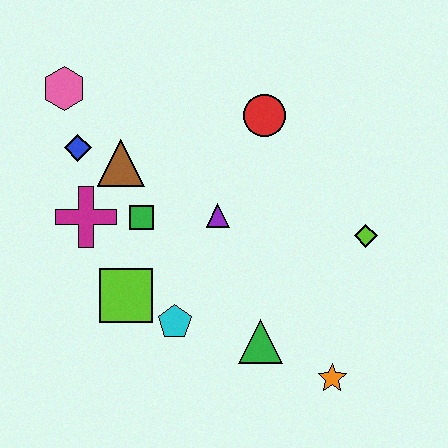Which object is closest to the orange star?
The green triangle is closest to the orange star.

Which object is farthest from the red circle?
The orange star is farthest from the red circle.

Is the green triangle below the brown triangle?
Yes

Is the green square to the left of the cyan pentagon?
Yes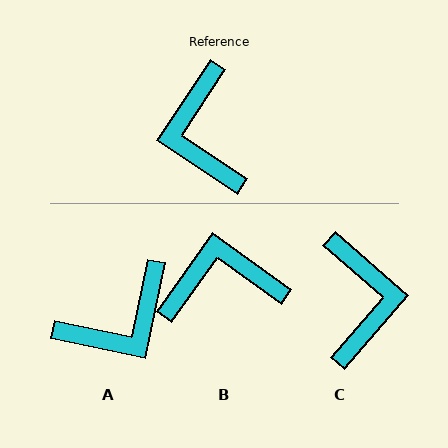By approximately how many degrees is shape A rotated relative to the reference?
Approximately 112 degrees counter-clockwise.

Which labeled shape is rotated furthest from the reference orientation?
C, about 173 degrees away.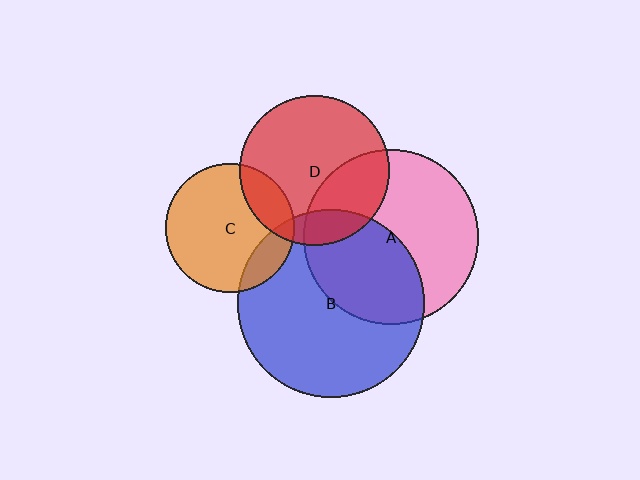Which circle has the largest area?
Circle B (blue).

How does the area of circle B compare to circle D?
Approximately 1.6 times.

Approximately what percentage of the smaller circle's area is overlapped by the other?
Approximately 15%.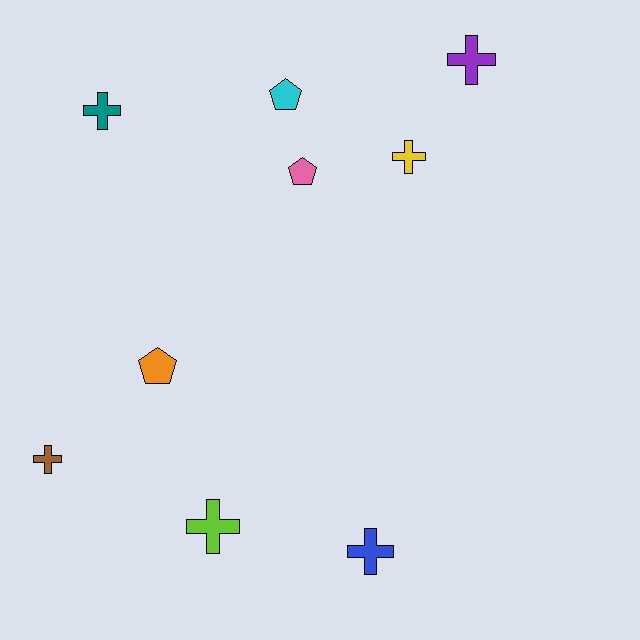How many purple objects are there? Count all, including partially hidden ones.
There is 1 purple object.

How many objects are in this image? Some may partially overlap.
There are 9 objects.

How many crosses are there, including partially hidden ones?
There are 6 crosses.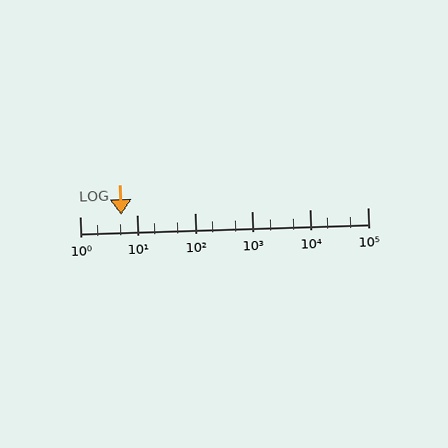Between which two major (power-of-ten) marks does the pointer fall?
The pointer is between 1 and 10.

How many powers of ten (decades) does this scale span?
The scale spans 5 decades, from 1 to 100000.